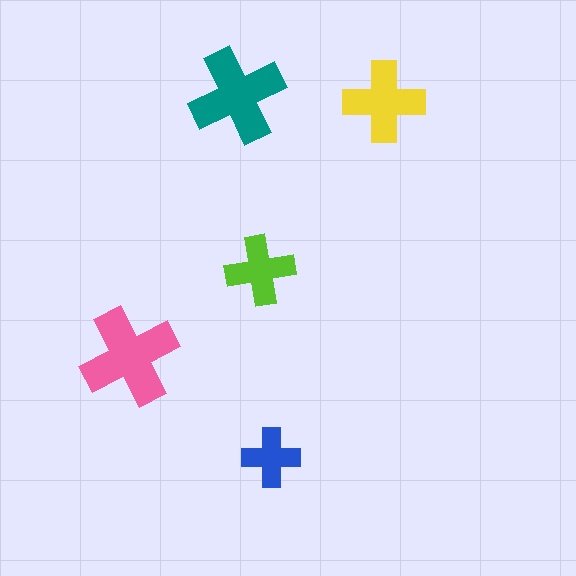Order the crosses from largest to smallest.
the pink one, the teal one, the yellow one, the lime one, the blue one.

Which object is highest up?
The teal cross is topmost.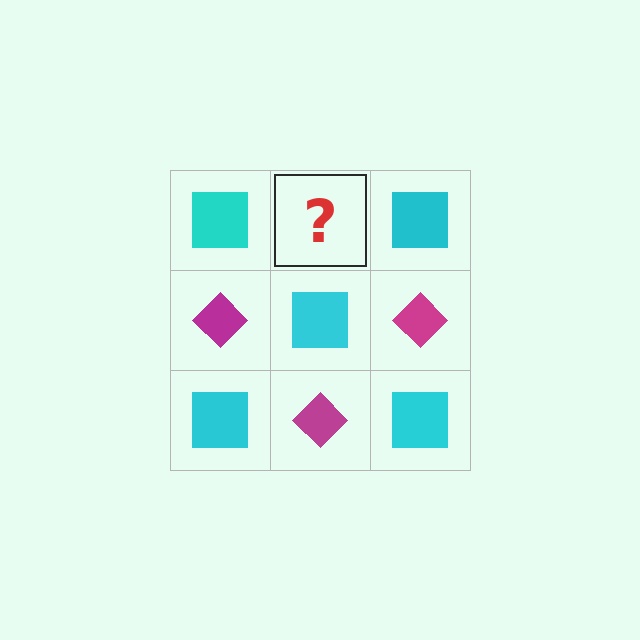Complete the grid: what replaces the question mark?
The question mark should be replaced with a magenta diamond.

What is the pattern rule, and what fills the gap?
The rule is that it alternates cyan square and magenta diamond in a checkerboard pattern. The gap should be filled with a magenta diamond.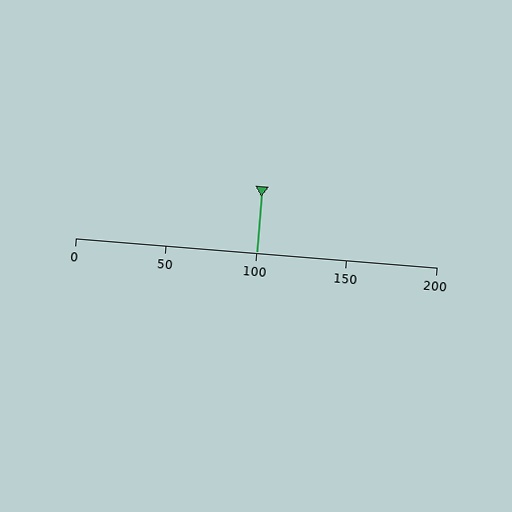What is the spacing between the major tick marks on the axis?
The major ticks are spaced 50 apart.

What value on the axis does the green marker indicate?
The marker indicates approximately 100.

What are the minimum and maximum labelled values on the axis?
The axis runs from 0 to 200.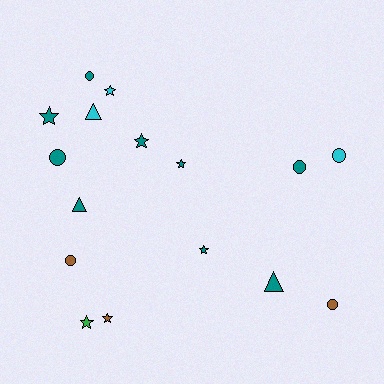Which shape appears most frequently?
Star, with 7 objects.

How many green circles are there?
There are no green circles.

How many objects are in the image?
There are 16 objects.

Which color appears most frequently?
Teal, with 9 objects.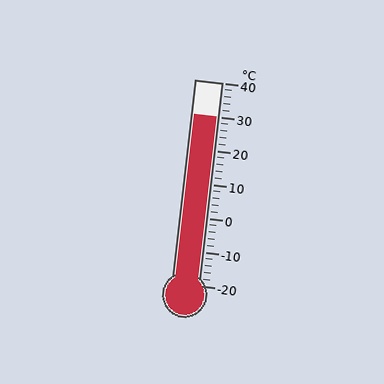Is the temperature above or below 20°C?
The temperature is above 20°C.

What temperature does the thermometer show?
The thermometer shows approximately 30°C.